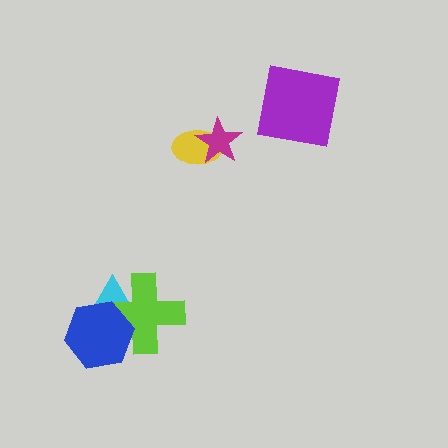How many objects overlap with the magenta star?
1 object overlaps with the magenta star.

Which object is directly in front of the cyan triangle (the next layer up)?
The lime cross is directly in front of the cyan triangle.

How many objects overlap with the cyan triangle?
2 objects overlap with the cyan triangle.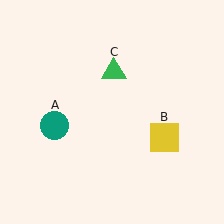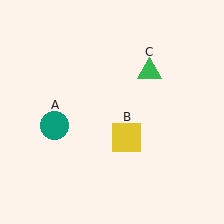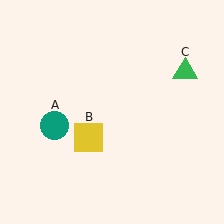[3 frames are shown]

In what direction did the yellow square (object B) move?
The yellow square (object B) moved left.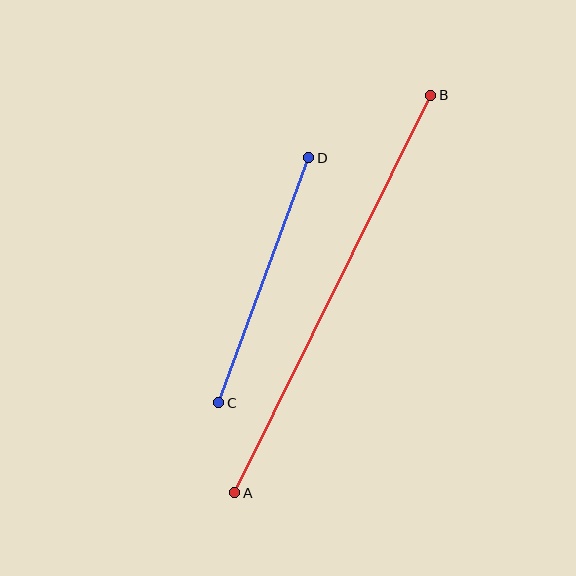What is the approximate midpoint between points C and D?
The midpoint is at approximately (264, 280) pixels.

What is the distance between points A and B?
The distance is approximately 443 pixels.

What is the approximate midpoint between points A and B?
The midpoint is at approximately (333, 294) pixels.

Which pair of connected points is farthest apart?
Points A and B are farthest apart.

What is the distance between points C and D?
The distance is approximately 261 pixels.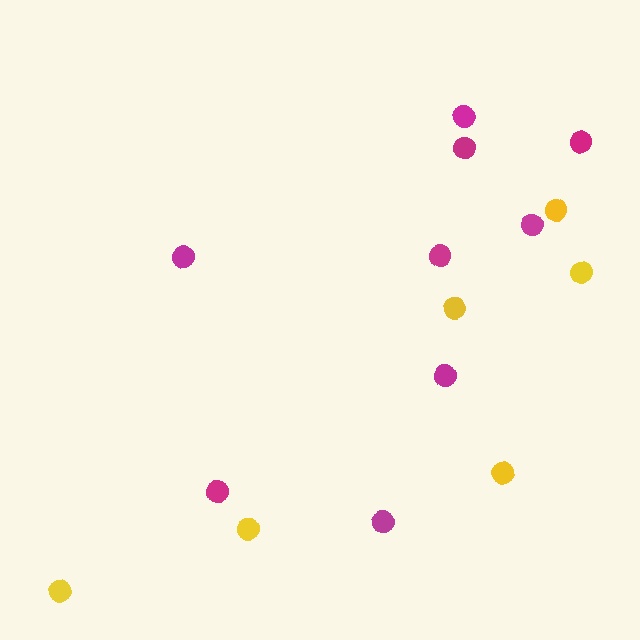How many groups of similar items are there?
There are 2 groups: one group of yellow circles (6) and one group of magenta circles (9).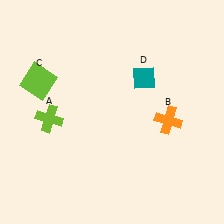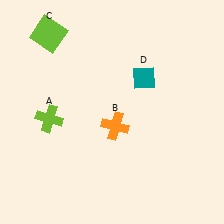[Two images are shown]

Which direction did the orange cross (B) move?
The orange cross (B) moved left.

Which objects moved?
The objects that moved are: the orange cross (B), the lime square (C).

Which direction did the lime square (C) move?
The lime square (C) moved up.